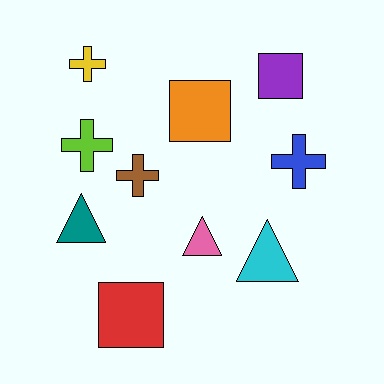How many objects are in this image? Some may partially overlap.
There are 10 objects.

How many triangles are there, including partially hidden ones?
There are 3 triangles.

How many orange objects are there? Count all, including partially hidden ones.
There is 1 orange object.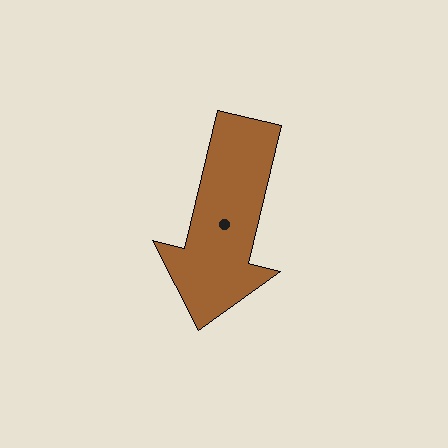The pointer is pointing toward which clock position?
Roughly 6 o'clock.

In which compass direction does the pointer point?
South.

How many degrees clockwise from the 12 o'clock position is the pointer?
Approximately 193 degrees.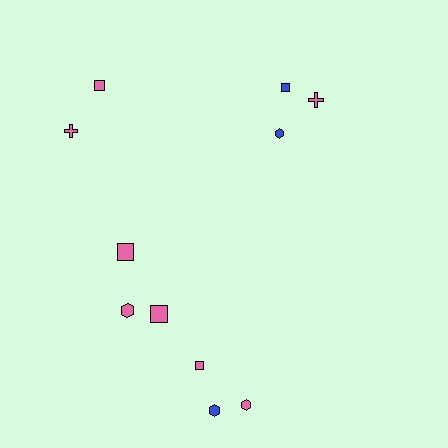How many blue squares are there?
There is 1 blue square.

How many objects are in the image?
There are 11 objects.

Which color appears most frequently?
Pink, with 8 objects.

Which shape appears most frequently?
Square, with 5 objects.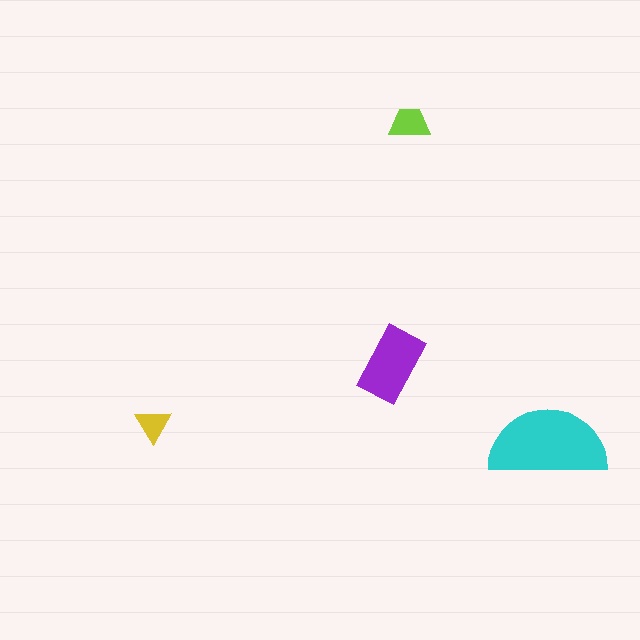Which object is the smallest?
The yellow triangle.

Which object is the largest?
The cyan semicircle.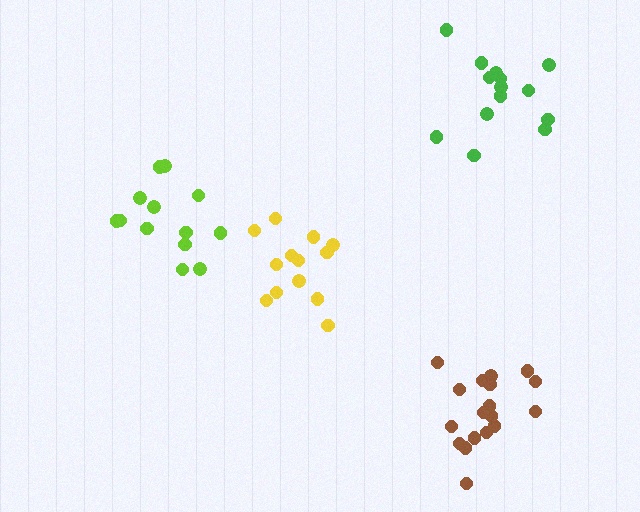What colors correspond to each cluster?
The clusters are colored: yellow, brown, lime, green.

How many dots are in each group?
Group 1: 13 dots, Group 2: 18 dots, Group 3: 13 dots, Group 4: 15 dots (59 total).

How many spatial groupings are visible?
There are 4 spatial groupings.